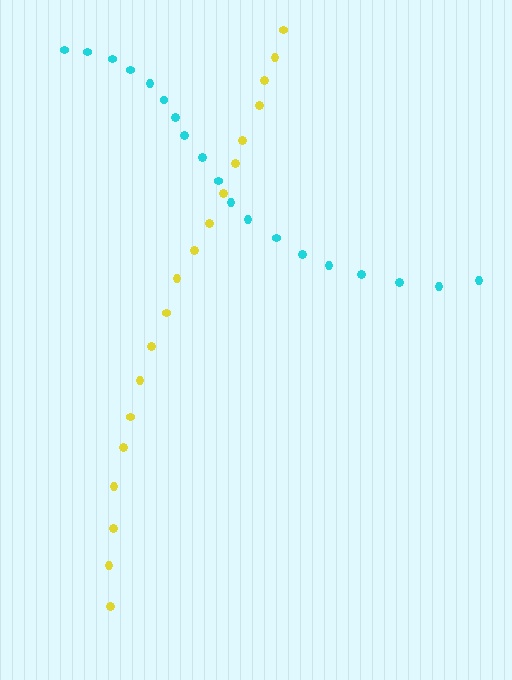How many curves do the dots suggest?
There are 2 distinct paths.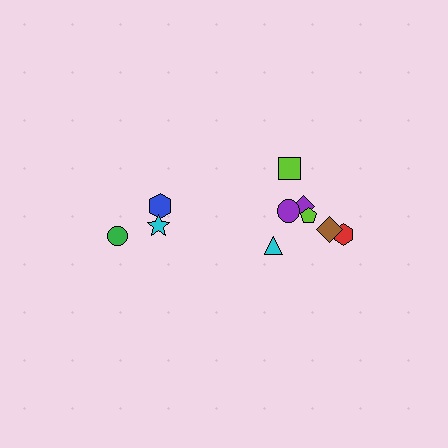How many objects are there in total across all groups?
There are 10 objects.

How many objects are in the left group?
There are 3 objects.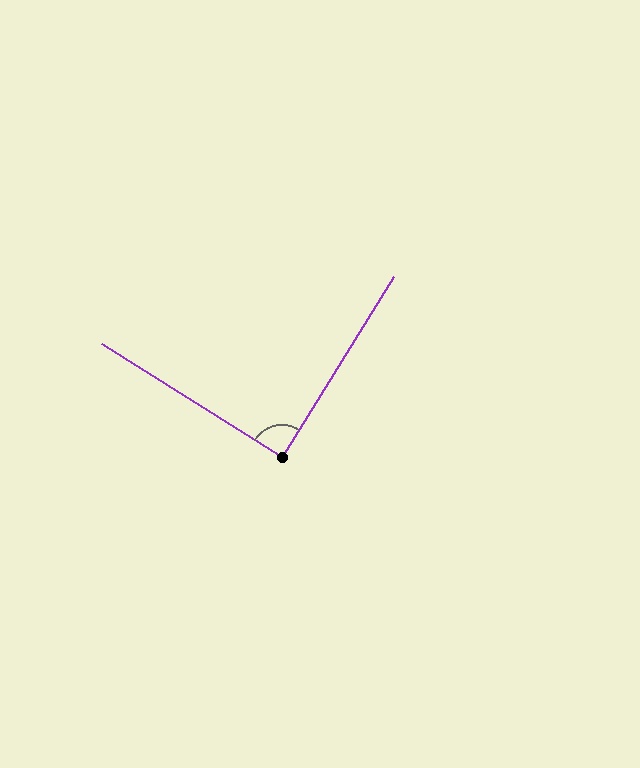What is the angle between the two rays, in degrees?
Approximately 90 degrees.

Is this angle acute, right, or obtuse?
It is approximately a right angle.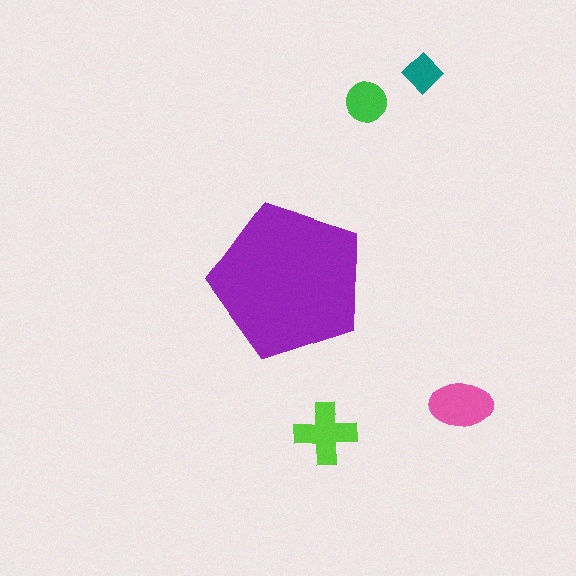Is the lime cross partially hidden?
No, the lime cross is fully visible.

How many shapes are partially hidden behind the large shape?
0 shapes are partially hidden.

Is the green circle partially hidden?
No, the green circle is fully visible.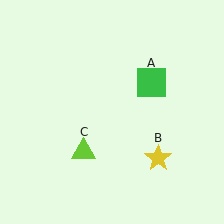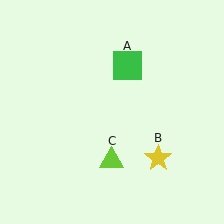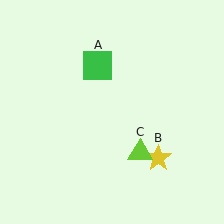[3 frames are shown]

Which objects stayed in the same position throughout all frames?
Yellow star (object B) remained stationary.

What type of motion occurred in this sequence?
The green square (object A), lime triangle (object C) rotated counterclockwise around the center of the scene.